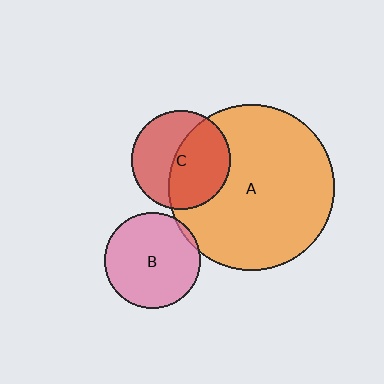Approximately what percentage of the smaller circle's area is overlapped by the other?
Approximately 55%.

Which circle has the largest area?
Circle A (orange).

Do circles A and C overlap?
Yes.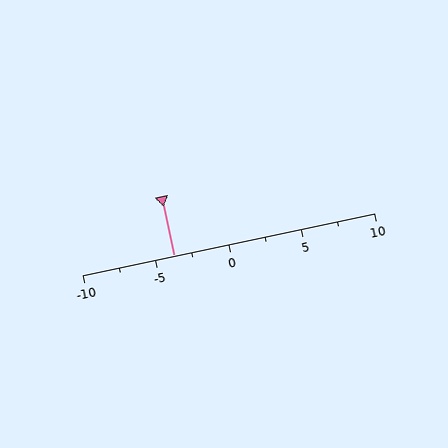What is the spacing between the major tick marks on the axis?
The major ticks are spaced 5 apart.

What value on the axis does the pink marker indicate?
The marker indicates approximately -3.8.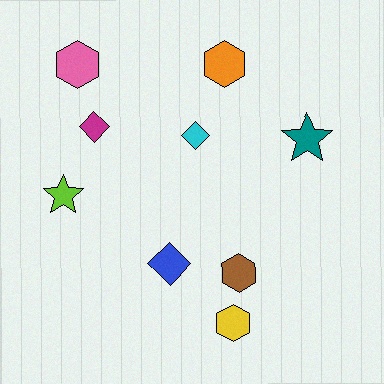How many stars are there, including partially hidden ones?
There are 2 stars.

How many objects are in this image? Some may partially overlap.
There are 9 objects.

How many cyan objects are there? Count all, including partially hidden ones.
There is 1 cyan object.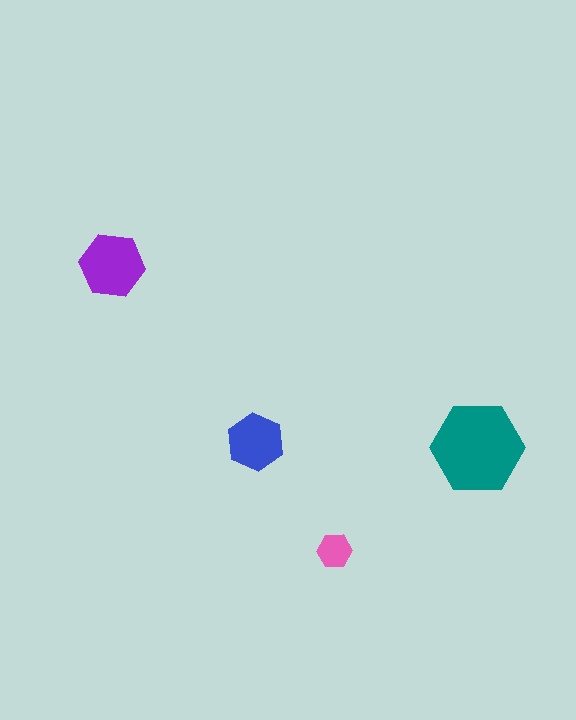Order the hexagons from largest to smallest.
the teal one, the purple one, the blue one, the pink one.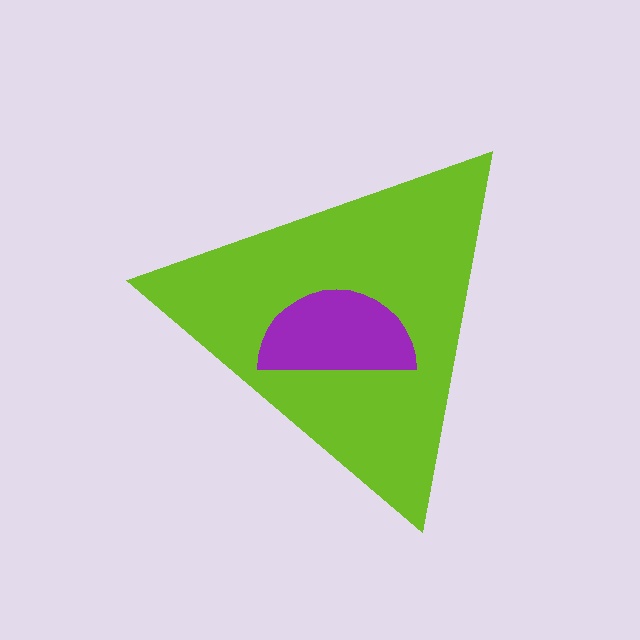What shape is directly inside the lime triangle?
The purple semicircle.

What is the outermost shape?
The lime triangle.